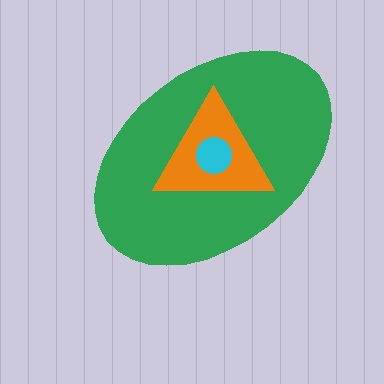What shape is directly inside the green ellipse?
The orange triangle.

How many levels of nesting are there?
3.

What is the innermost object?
The cyan circle.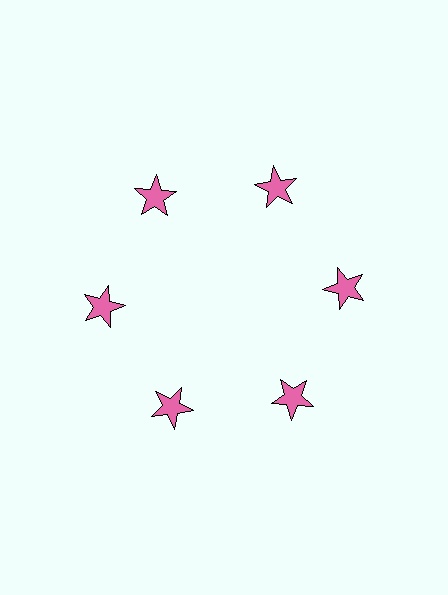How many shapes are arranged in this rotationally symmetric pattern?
There are 6 shapes, arranged in 6 groups of 1.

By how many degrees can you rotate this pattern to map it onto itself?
The pattern maps onto itself every 60 degrees of rotation.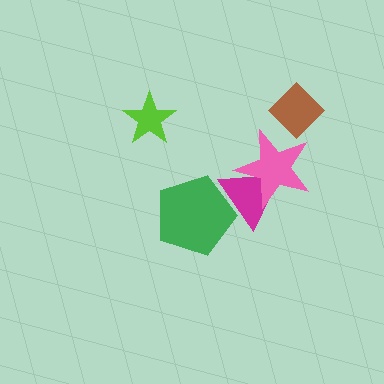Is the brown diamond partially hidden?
Yes, it is partially covered by another shape.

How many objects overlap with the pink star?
2 objects overlap with the pink star.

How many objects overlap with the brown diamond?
1 object overlaps with the brown diamond.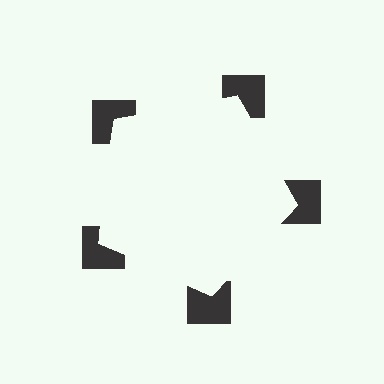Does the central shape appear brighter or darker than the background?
It typically appears slightly brighter than the background, even though no actual brightness change is drawn.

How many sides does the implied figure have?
5 sides.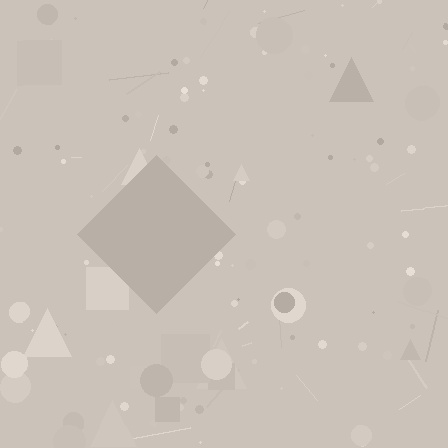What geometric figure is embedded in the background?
A diamond is embedded in the background.